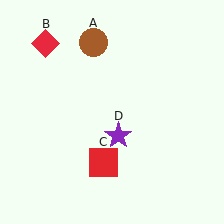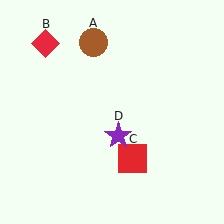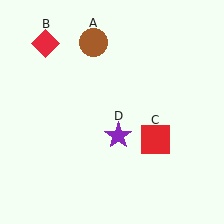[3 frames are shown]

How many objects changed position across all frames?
1 object changed position: red square (object C).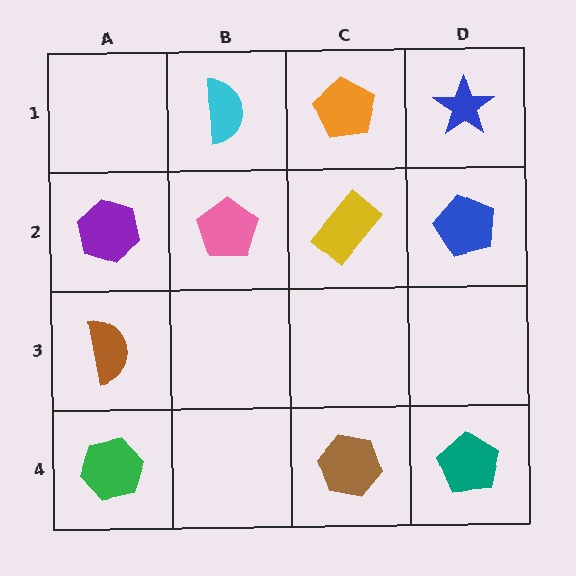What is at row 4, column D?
A teal pentagon.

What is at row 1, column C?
An orange pentagon.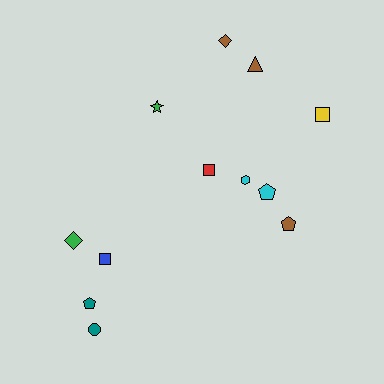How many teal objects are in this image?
There are 2 teal objects.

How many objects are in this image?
There are 12 objects.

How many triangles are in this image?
There is 1 triangle.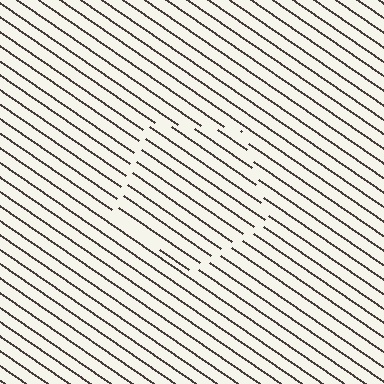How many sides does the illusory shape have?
5 sides — the line-ends trace a pentagon.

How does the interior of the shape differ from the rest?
The interior of the shape contains the same grating, shifted by half a period — the contour is defined by the phase discontinuity where line-ends from the inner and outer gratings abut.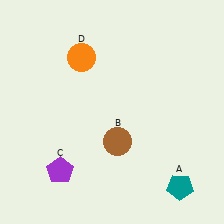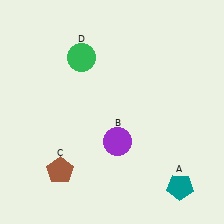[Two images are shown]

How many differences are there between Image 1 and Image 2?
There are 3 differences between the two images.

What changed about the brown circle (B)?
In Image 1, B is brown. In Image 2, it changed to purple.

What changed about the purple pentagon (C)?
In Image 1, C is purple. In Image 2, it changed to brown.